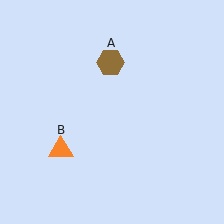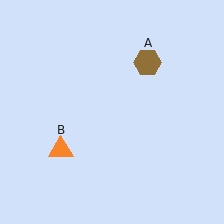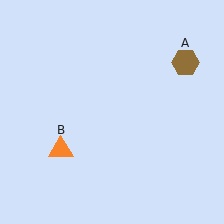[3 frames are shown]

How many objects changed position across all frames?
1 object changed position: brown hexagon (object A).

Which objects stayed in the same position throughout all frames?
Orange triangle (object B) remained stationary.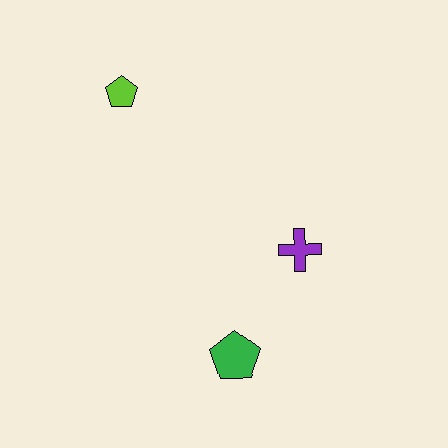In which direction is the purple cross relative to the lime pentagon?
The purple cross is to the right of the lime pentagon.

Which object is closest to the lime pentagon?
The purple cross is closest to the lime pentagon.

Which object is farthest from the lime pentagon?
The green pentagon is farthest from the lime pentagon.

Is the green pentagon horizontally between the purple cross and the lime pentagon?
Yes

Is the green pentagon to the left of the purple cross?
Yes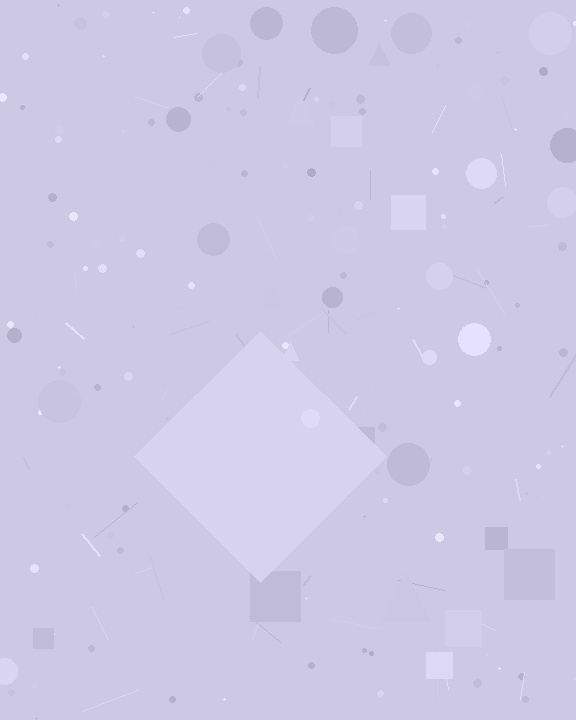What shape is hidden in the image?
A diamond is hidden in the image.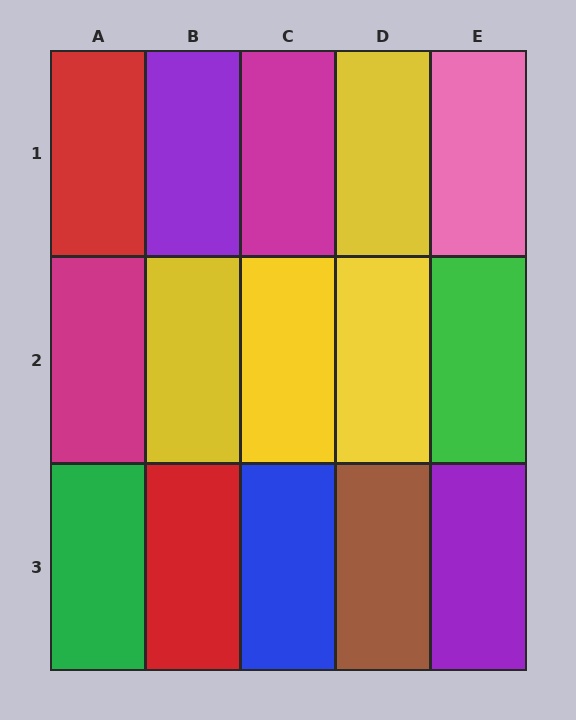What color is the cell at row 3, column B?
Red.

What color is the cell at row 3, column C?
Blue.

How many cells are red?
2 cells are red.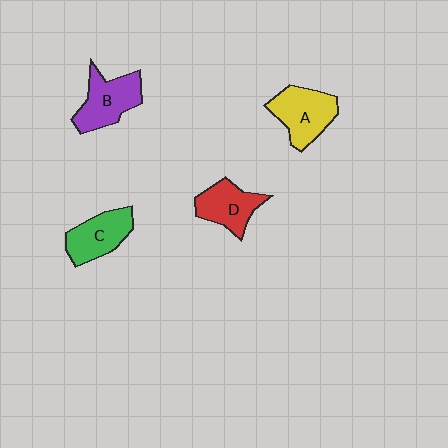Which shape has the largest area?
Shape A (yellow).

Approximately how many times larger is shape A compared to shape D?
Approximately 1.2 times.